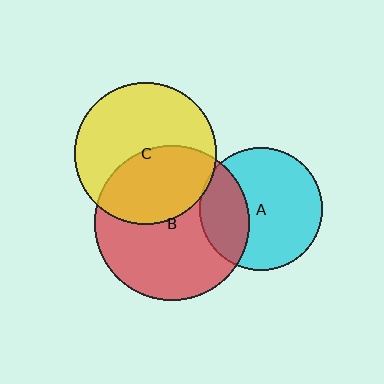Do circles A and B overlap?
Yes.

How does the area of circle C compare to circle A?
Approximately 1.3 times.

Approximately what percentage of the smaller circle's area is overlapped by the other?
Approximately 30%.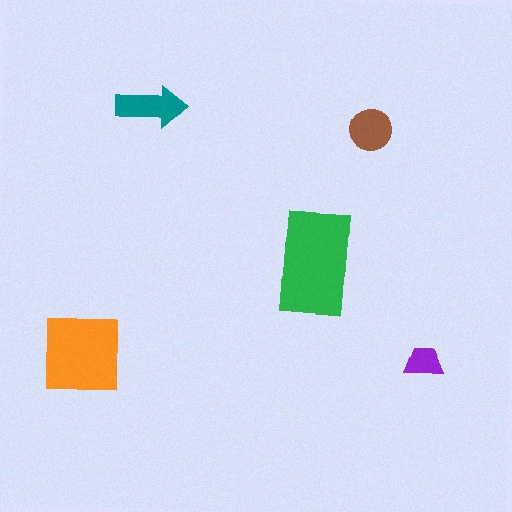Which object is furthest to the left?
The orange square is leftmost.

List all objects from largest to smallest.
The green rectangle, the orange square, the teal arrow, the brown circle, the purple trapezoid.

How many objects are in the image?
There are 5 objects in the image.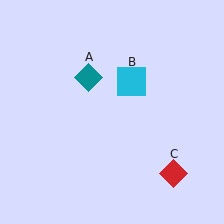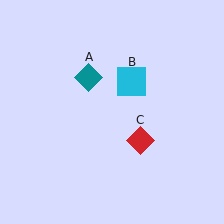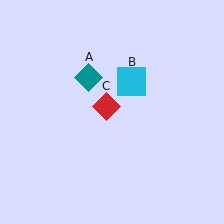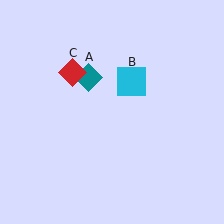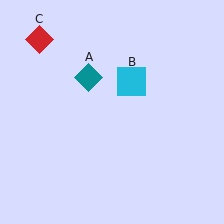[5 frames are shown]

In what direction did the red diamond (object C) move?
The red diamond (object C) moved up and to the left.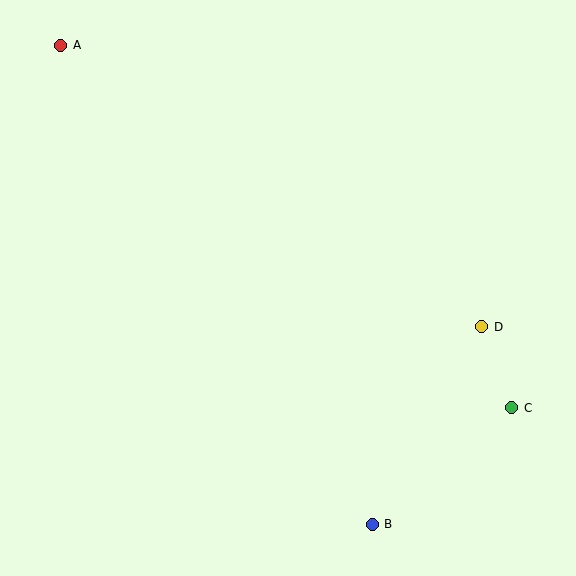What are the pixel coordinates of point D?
Point D is at (482, 327).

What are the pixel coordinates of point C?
Point C is at (512, 408).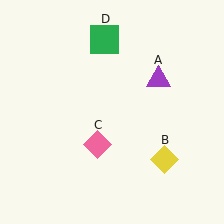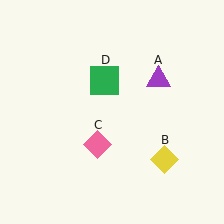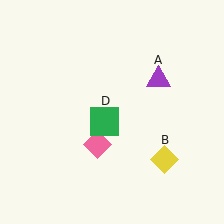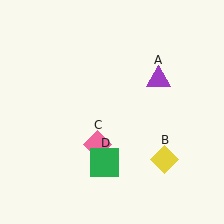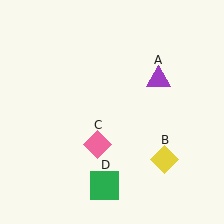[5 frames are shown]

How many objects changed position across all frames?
1 object changed position: green square (object D).